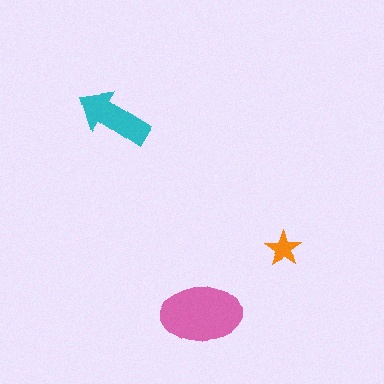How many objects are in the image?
There are 3 objects in the image.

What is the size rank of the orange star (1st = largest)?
3rd.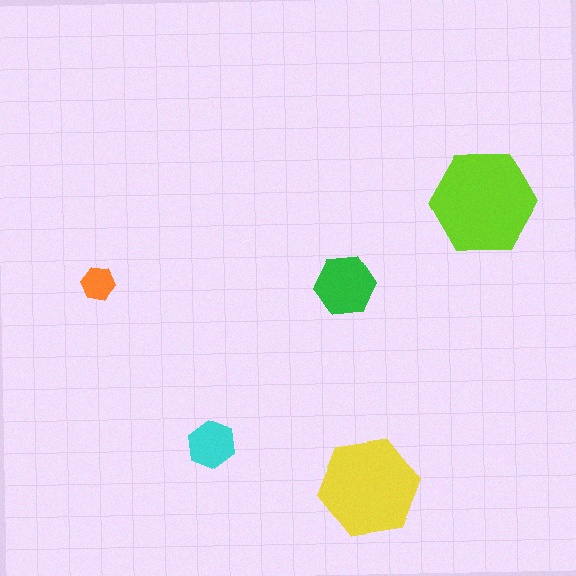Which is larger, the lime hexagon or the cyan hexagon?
The lime one.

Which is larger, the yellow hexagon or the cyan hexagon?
The yellow one.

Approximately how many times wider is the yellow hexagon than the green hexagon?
About 1.5 times wider.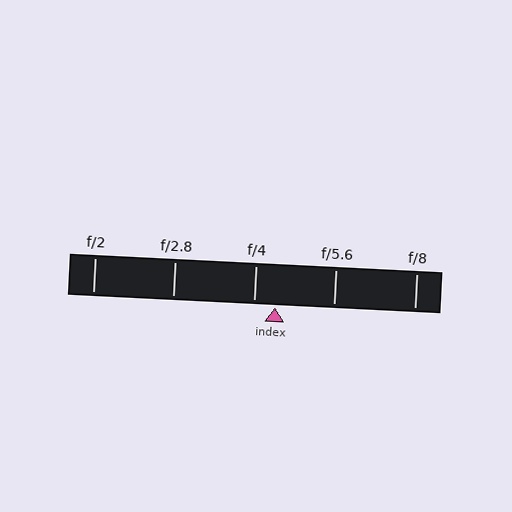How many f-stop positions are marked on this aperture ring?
There are 5 f-stop positions marked.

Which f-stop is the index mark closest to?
The index mark is closest to f/4.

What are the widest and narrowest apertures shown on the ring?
The widest aperture shown is f/2 and the narrowest is f/8.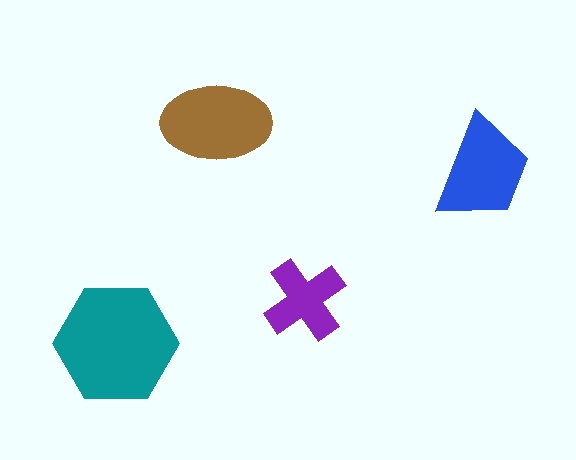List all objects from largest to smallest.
The teal hexagon, the brown ellipse, the blue trapezoid, the purple cross.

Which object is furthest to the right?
The blue trapezoid is rightmost.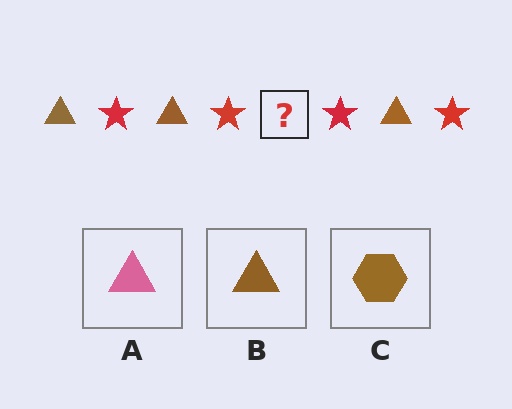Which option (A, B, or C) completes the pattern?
B.